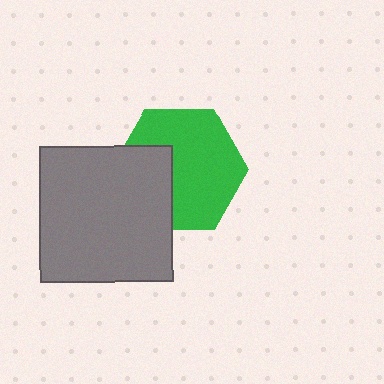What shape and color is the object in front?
The object in front is a gray rectangle.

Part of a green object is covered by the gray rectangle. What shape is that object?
It is a hexagon.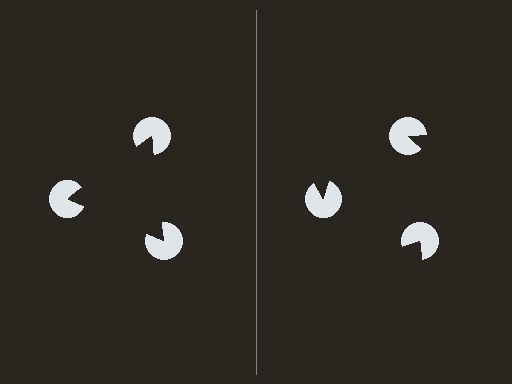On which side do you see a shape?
An illusory triangle appears on the left side. On the right side the wedge cuts are rotated, so no coherent shape forms.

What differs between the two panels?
The pac-man discs are positioned identically on both sides; only the wedge orientations differ. On the left they align to a triangle; on the right they are misaligned.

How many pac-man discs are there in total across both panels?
6 — 3 on each side.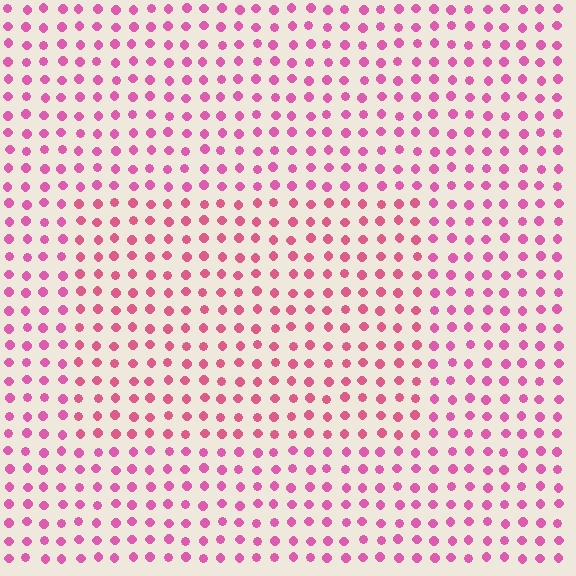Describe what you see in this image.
The image is filled with small pink elements in a uniform arrangement. A rectangle-shaped region is visible where the elements are tinted to a slightly different hue, forming a subtle color boundary.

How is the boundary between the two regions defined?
The boundary is defined purely by a slight shift in hue (about 17 degrees). Spacing, size, and orientation are identical on both sides.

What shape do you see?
I see a rectangle.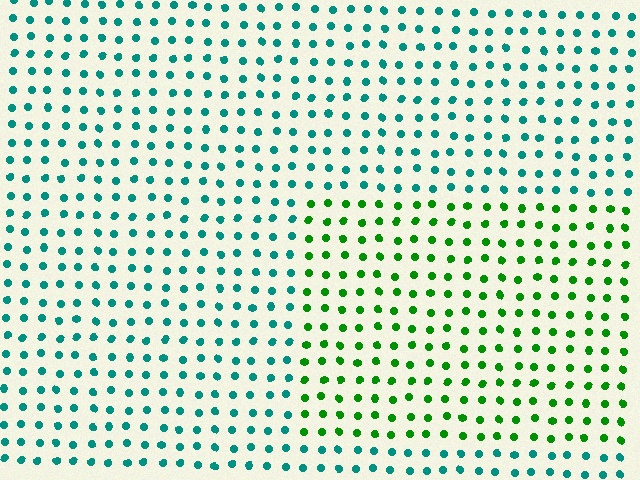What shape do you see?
I see a rectangle.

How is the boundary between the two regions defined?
The boundary is defined purely by a slight shift in hue (about 52 degrees). Spacing, size, and orientation are identical on both sides.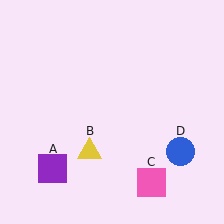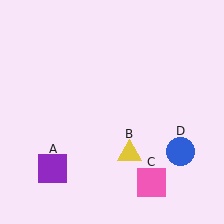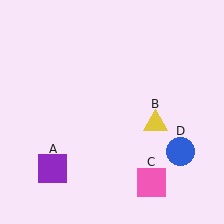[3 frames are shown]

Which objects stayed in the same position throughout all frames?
Purple square (object A) and pink square (object C) and blue circle (object D) remained stationary.